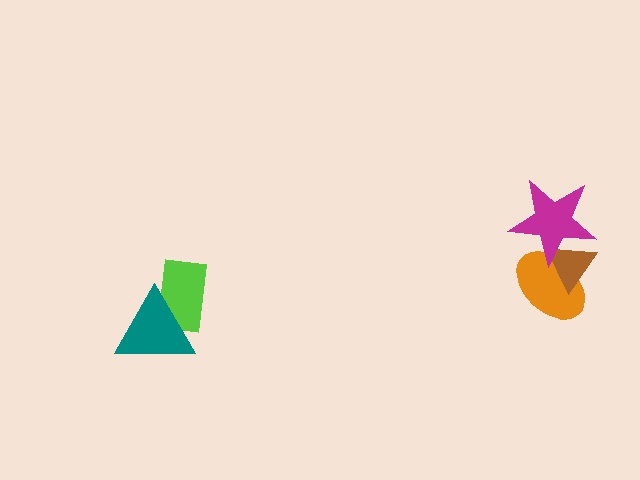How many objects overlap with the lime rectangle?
1 object overlaps with the lime rectangle.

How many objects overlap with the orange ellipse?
2 objects overlap with the orange ellipse.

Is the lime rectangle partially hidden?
Yes, it is partially covered by another shape.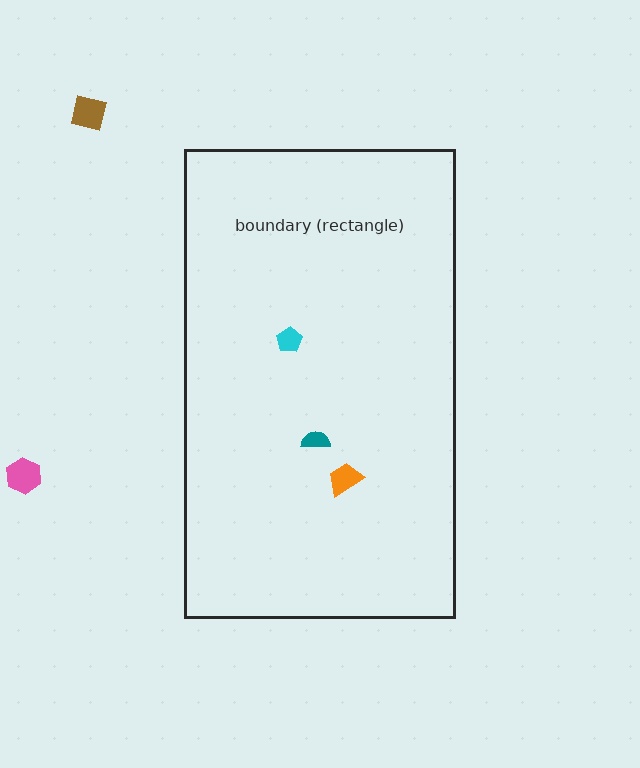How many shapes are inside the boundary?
3 inside, 2 outside.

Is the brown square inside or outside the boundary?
Outside.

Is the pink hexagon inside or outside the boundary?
Outside.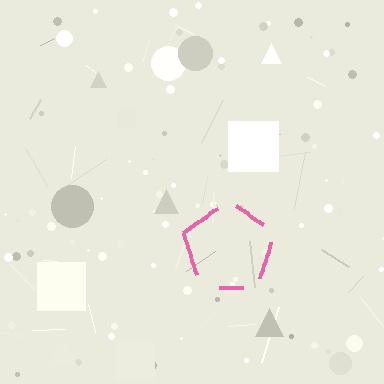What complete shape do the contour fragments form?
The contour fragments form a pentagon.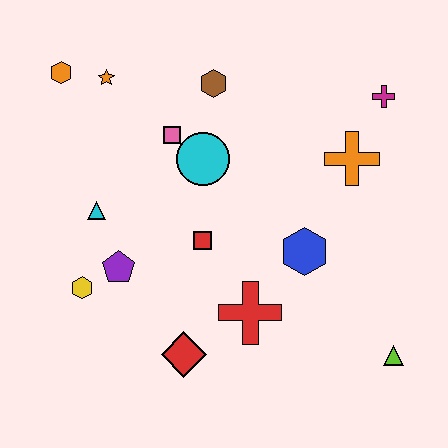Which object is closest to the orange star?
The orange hexagon is closest to the orange star.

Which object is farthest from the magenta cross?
The yellow hexagon is farthest from the magenta cross.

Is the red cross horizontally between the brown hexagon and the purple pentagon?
No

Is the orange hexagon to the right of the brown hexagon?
No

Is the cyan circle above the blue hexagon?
Yes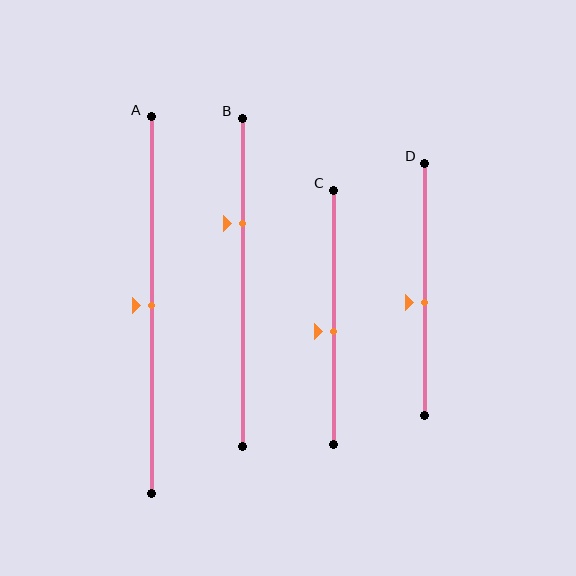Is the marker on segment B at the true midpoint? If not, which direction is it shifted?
No, the marker on segment B is shifted upward by about 18% of the segment length.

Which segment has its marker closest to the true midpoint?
Segment A has its marker closest to the true midpoint.